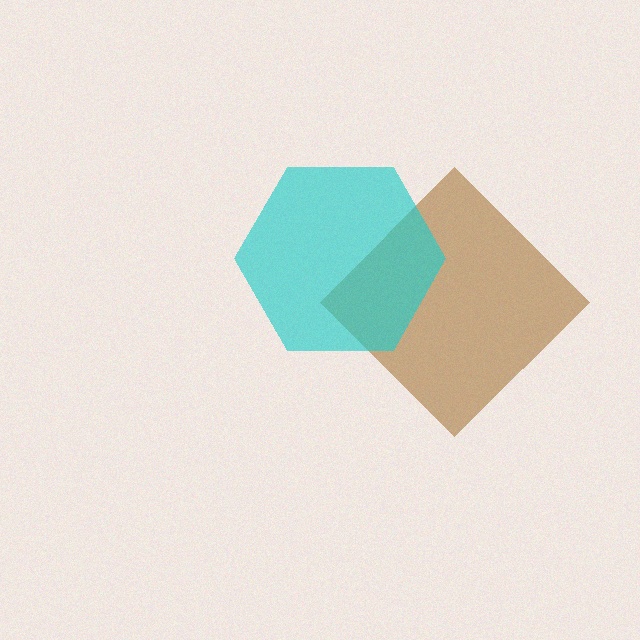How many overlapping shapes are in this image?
There are 2 overlapping shapes in the image.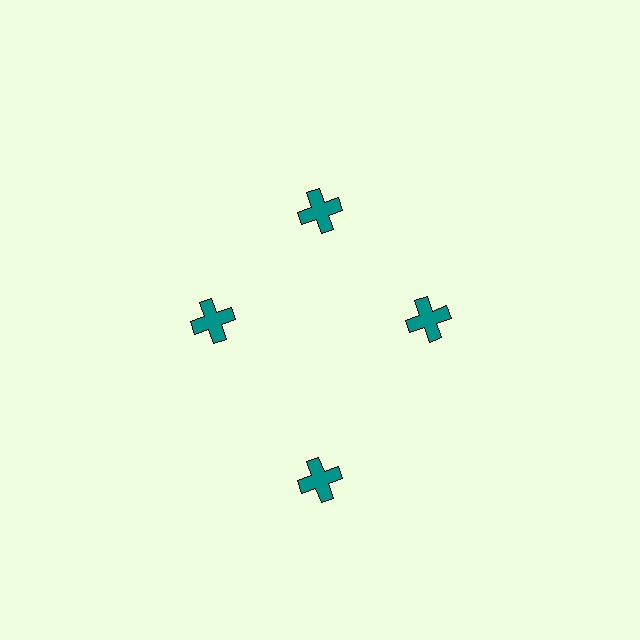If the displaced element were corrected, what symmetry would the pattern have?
It would have 4-fold rotational symmetry — the pattern would map onto itself every 90 degrees.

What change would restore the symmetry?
The symmetry would be restored by moving it inward, back onto the ring so that all 4 crosses sit at equal angles and equal distance from the center.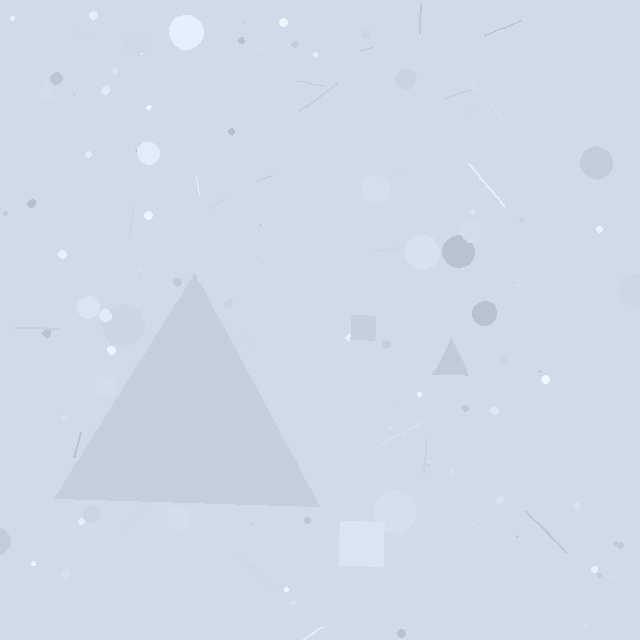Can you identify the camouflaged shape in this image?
The camouflaged shape is a triangle.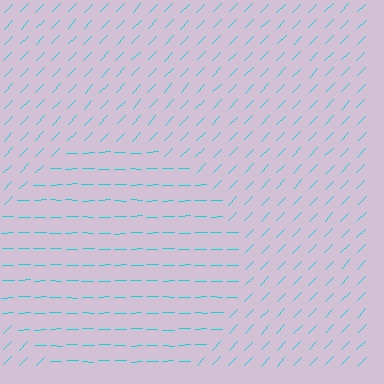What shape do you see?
I see a circle.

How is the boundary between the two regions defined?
The boundary is defined purely by a change in line orientation (approximately 45 degrees difference). All lines are the same color and thickness.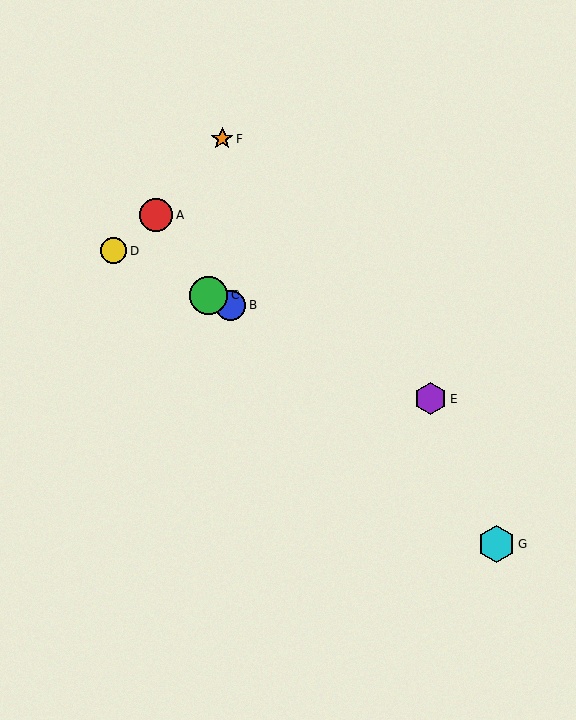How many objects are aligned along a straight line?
4 objects (B, C, D, E) are aligned along a straight line.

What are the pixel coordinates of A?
Object A is at (156, 215).